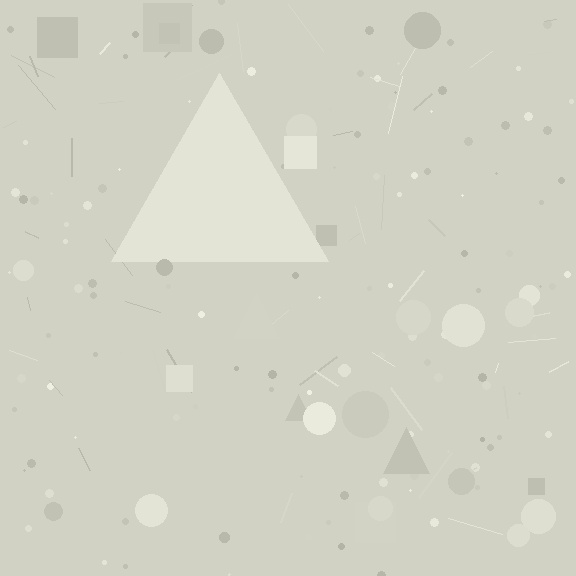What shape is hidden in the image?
A triangle is hidden in the image.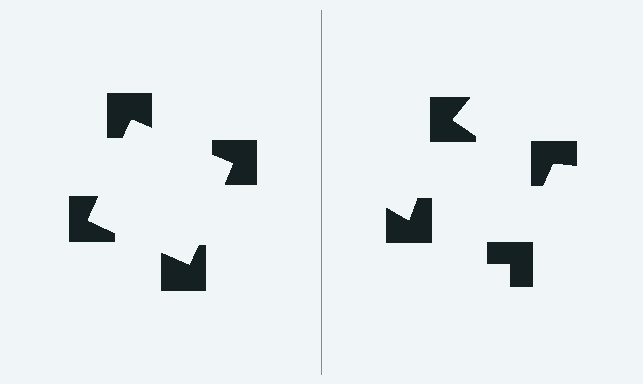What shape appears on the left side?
An illusory square.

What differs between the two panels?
The notched squares are positioned identically on both sides; only the wedge orientations differ. On the left they align to a square; on the right they are misaligned.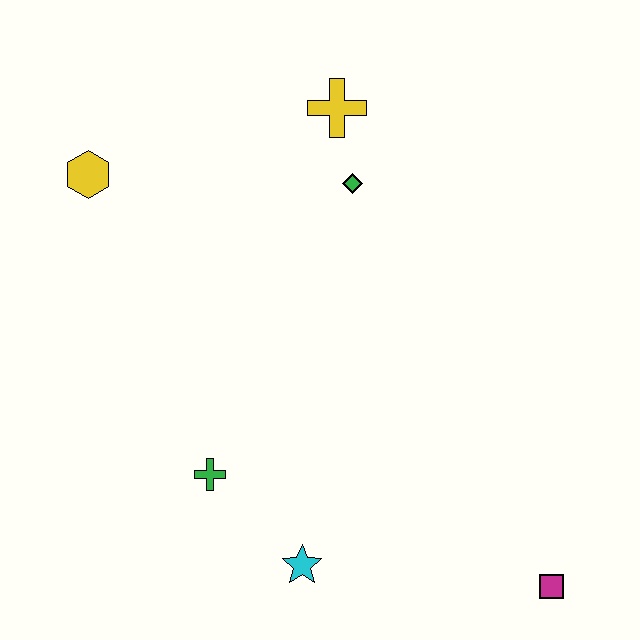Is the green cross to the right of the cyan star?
No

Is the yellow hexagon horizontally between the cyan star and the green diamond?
No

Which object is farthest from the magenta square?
The yellow hexagon is farthest from the magenta square.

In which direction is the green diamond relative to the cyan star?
The green diamond is above the cyan star.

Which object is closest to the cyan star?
The green cross is closest to the cyan star.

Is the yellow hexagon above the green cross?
Yes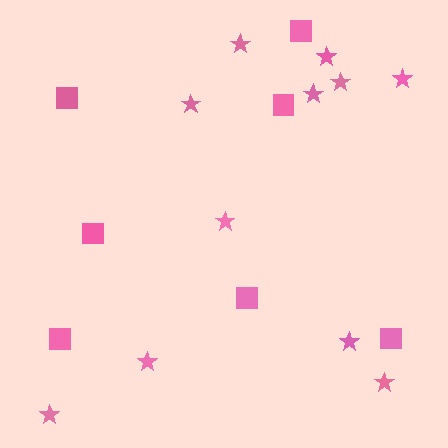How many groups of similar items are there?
There are 2 groups: one group of stars (11) and one group of squares (7).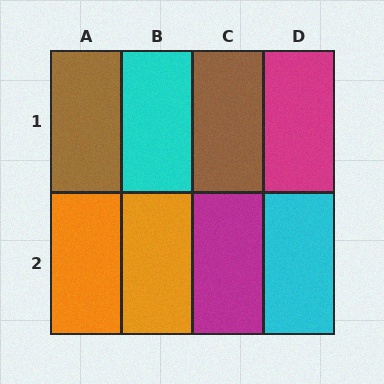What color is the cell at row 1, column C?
Brown.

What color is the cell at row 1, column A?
Brown.